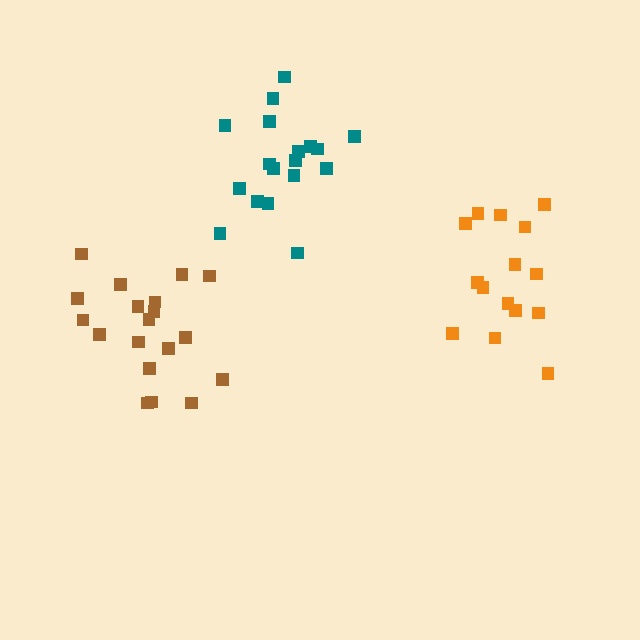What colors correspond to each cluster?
The clusters are colored: brown, orange, teal.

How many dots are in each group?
Group 1: 19 dots, Group 2: 15 dots, Group 3: 18 dots (52 total).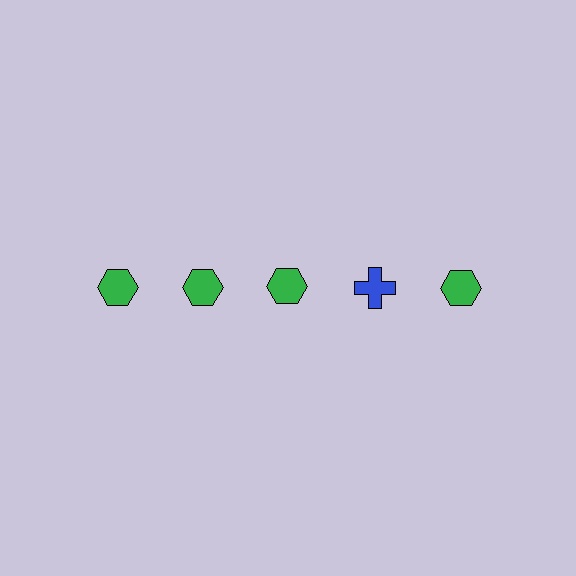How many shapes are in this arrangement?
There are 5 shapes arranged in a grid pattern.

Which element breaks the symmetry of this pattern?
The blue cross in the top row, second from right column breaks the symmetry. All other shapes are green hexagons.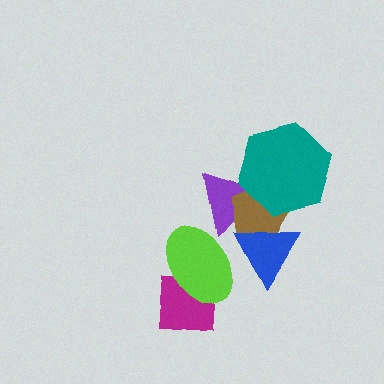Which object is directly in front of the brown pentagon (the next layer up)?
The teal hexagon is directly in front of the brown pentagon.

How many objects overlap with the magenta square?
1 object overlaps with the magenta square.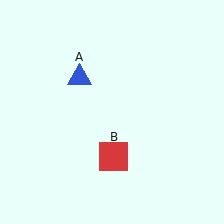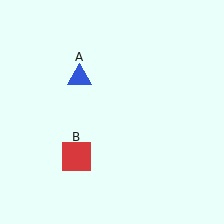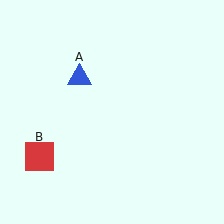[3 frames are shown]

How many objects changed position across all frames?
1 object changed position: red square (object B).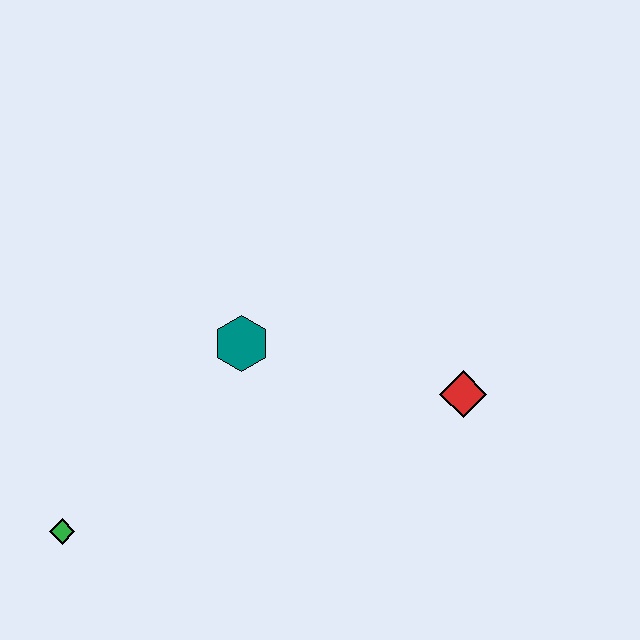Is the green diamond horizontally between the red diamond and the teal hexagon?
No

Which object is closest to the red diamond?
The teal hexagon is closest to the red diamond.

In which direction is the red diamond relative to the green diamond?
The red diamond is to the right of the green diamond.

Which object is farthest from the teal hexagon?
The green diamond is farthest from the teal hexagon.